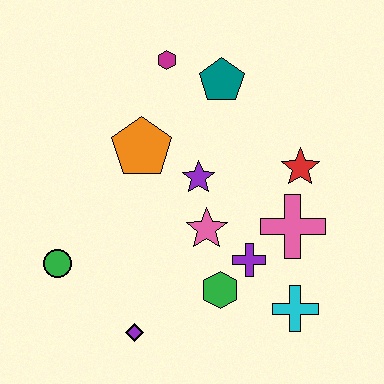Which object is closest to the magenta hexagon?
The teal pentagon is closest to the magenta hexagon.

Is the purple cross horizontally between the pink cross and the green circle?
Yes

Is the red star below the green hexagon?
No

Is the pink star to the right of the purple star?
Yes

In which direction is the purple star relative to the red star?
The purple star is to the left of the red star.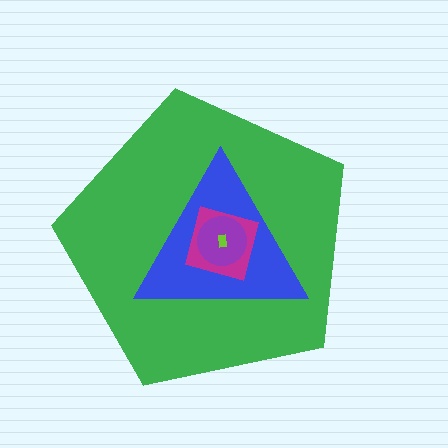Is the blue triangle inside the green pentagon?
Yes.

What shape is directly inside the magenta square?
The purple circle.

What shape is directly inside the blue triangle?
The magenta square.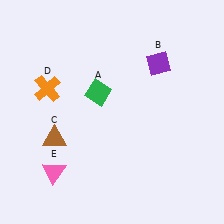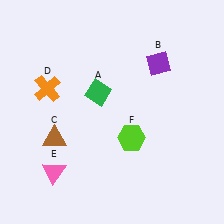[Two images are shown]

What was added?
A lime hexagon (F) was added in Image 2.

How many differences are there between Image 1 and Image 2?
There is 1 difference between the two images.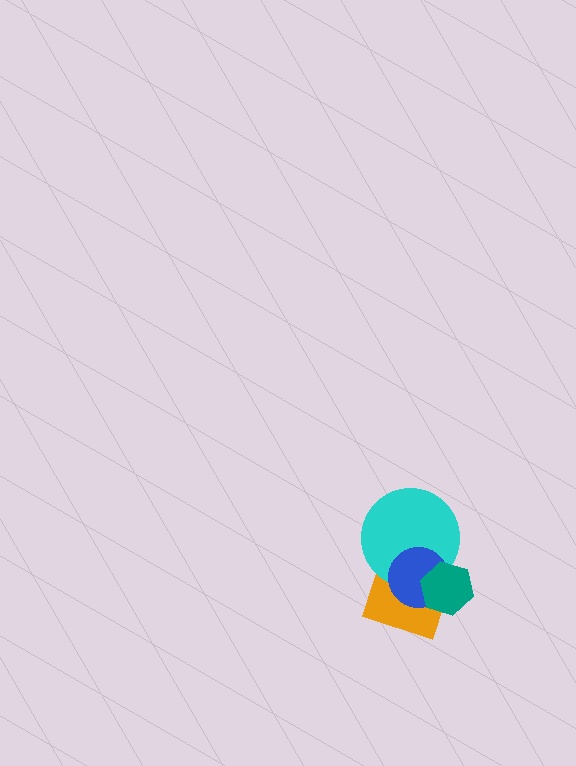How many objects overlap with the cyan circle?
3 objects overlap with the cyan circle.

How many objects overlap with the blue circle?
3 objects overlap with the blue circle.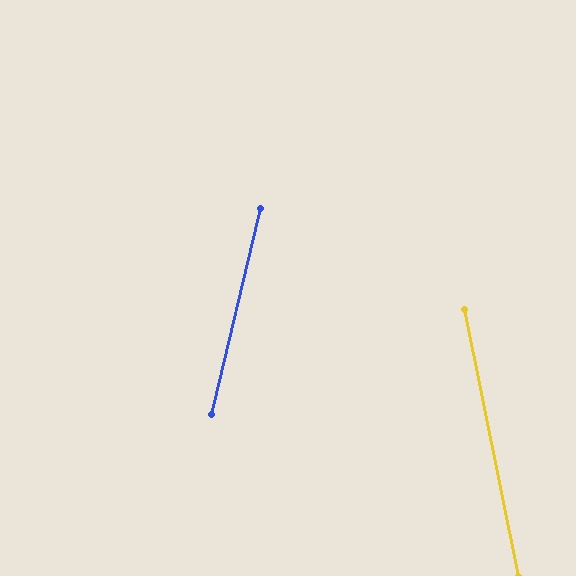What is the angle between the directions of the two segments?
Approximately 25 degrees.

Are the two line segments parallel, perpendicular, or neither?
Neither parallel nor perpendicular — they differ by about 25°.